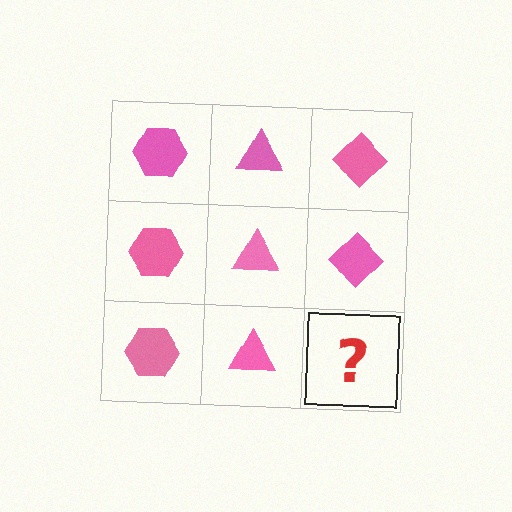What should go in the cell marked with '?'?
The missing cell should contain a pink diamond.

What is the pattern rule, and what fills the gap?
The rule is that each column has a consistent shape. The gap should be filled with a pink diamond.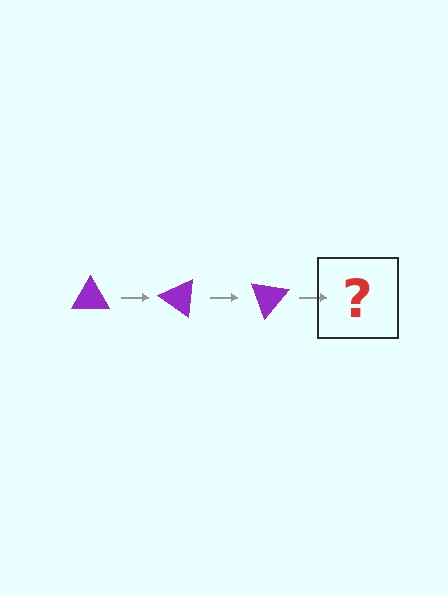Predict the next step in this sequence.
The next step is a purple triangle rotated 105 degrees.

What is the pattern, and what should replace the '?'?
The pattern is that the triangle rotates 35 degrees each step. The '?' should be a purple triangle rotated 105 degrees.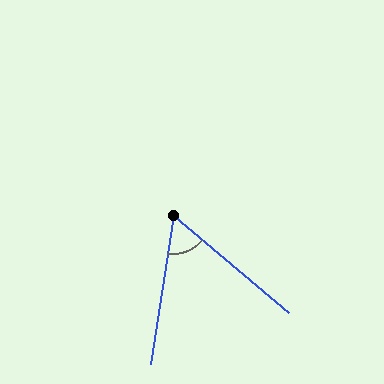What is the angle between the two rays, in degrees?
Approximately 59 degrees.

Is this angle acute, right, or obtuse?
It is acute.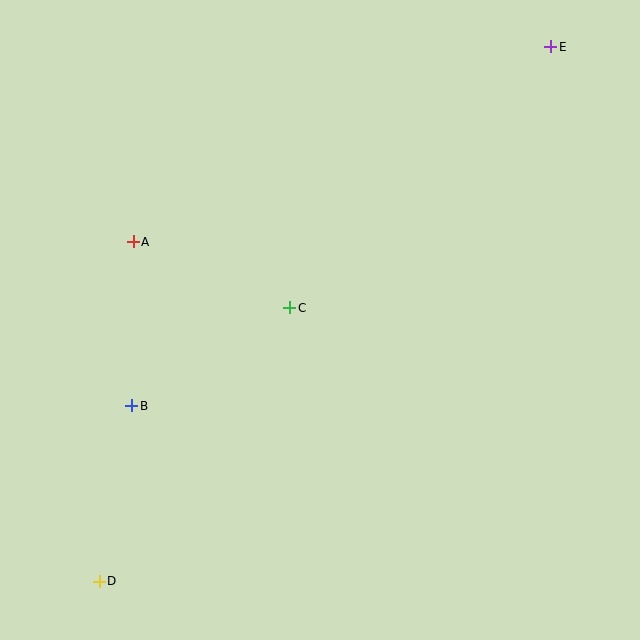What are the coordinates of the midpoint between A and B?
The midpoint between A and B is at (132, 324).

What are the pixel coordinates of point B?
Point B is at (132, 406).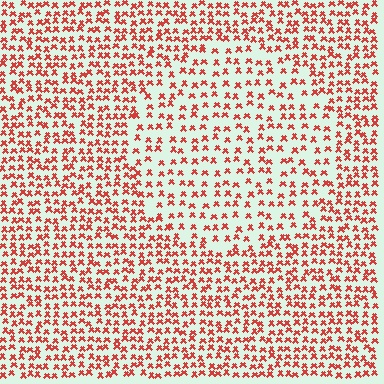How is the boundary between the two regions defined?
The boundary is defined by a change in element density (approximately 1.7x ratio). All elements are the same color, size, and shape.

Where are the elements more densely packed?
The elements are more densely packed outside the circle boundary.